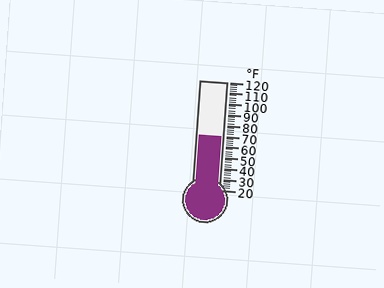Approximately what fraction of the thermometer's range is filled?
The thermometer is filled to approximately 50% of its range.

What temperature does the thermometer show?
The thermometer shows approximately 70°F.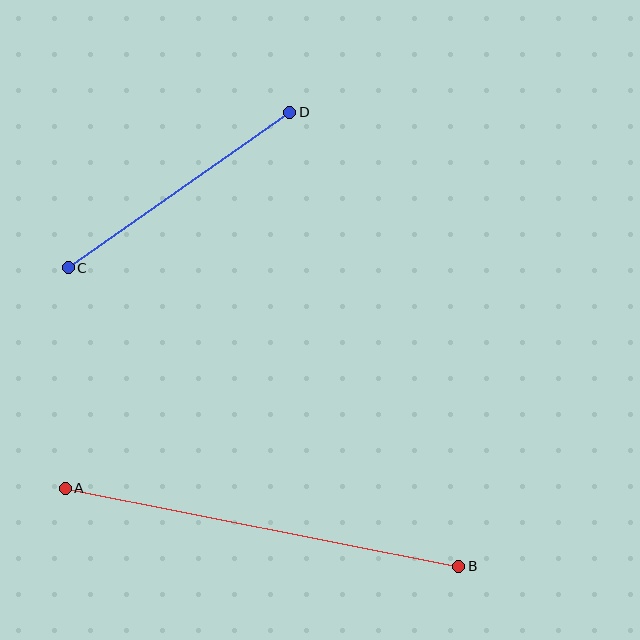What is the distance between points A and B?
The distance is approximately 401 pixels.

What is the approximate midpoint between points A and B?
The midpoint is at approximately (262, 527) pixels.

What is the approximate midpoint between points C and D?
The midpoint is at approximately (179, 190) pixels.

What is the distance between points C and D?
The distance is approximately 271 pixels.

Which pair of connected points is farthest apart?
Points A and B are farthest apart.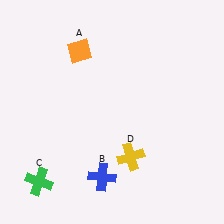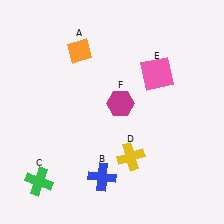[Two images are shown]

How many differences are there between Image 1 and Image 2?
There are 2 differences between the two images.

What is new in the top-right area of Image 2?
A magenta hexagon (F) was added in the top-right area of Image 2.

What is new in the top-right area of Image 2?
A pink square (E) was added in the top-right area of Image 2.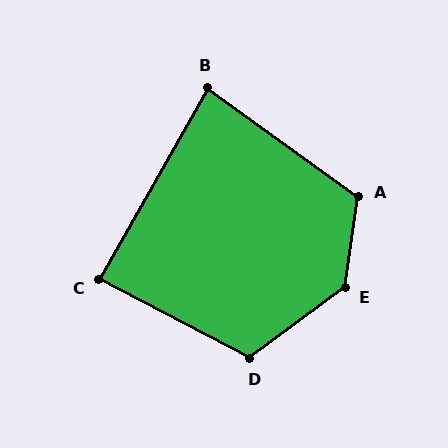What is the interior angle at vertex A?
Approximately 118 degrees (obtuse).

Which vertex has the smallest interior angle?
B, at approximately 84 degrees.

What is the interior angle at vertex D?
Approximately 116 degrees (obtuse).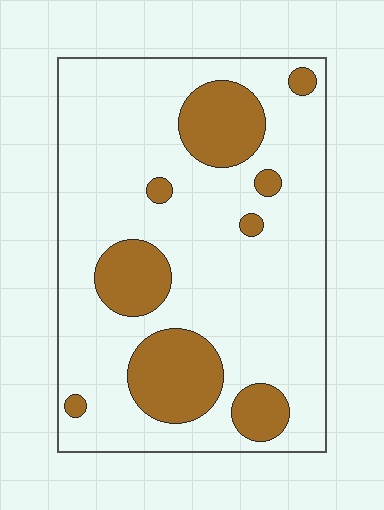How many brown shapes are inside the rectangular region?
9.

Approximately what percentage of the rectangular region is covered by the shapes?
Approximately 20%.